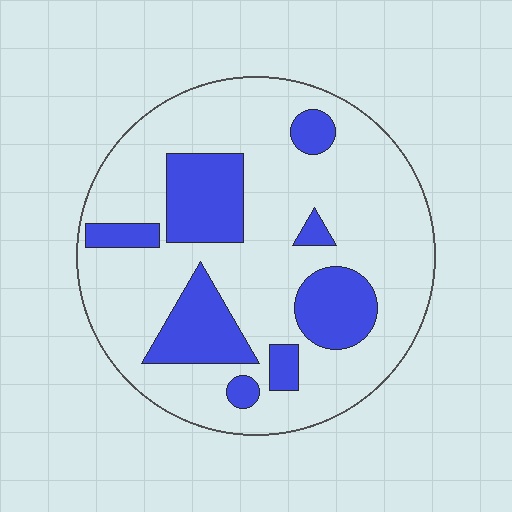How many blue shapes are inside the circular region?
8.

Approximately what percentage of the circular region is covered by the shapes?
Approximately 25%.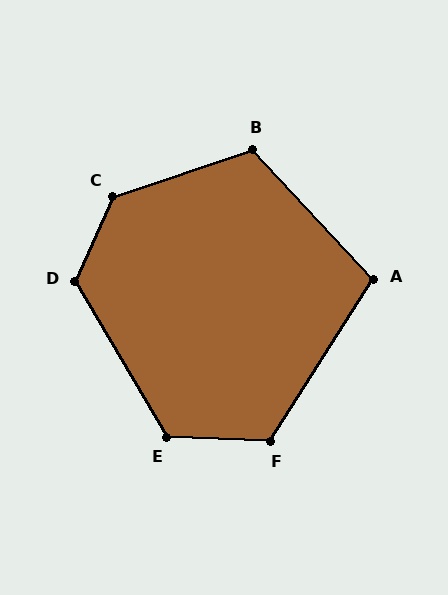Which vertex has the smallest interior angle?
A, at approximately 104 degrees.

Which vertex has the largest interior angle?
C, at approximately 133 degrees.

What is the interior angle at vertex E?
Approximately 123 degrees (obtuse).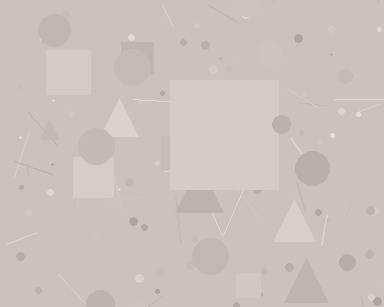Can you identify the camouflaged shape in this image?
The camouflaged shape is a square.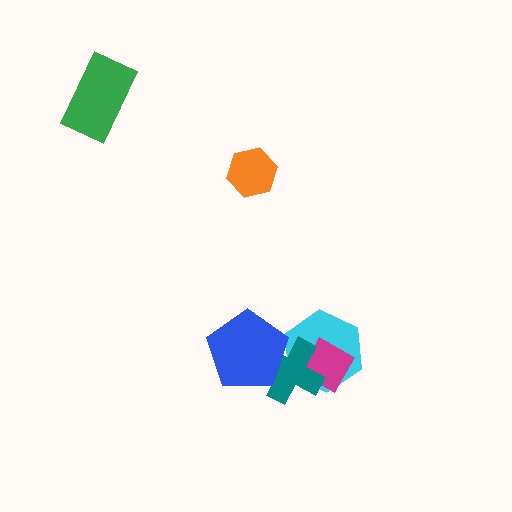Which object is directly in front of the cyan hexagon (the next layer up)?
The magenta diamond is directly in front of the cyan hexagon.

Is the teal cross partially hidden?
Yes, it is partially covered by another shape.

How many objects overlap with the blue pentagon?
2 objects overlap with the blue pentagon.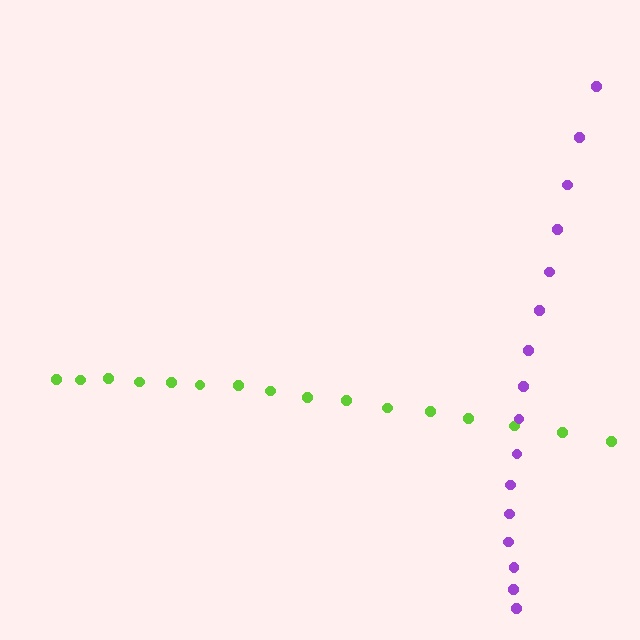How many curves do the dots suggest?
There are 2 distinct paths.